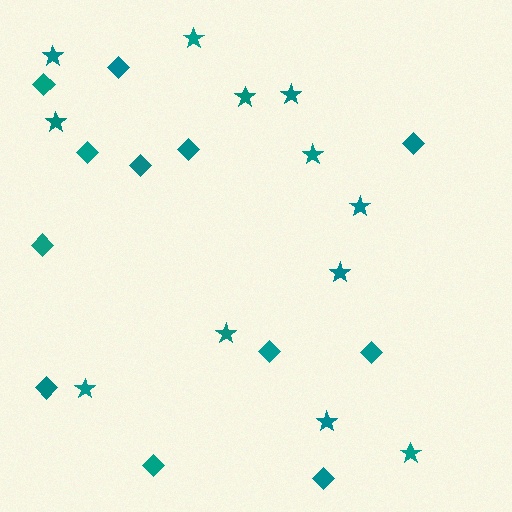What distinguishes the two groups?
There are 2 groups: one group of diamonds (12) and one group of stars (12).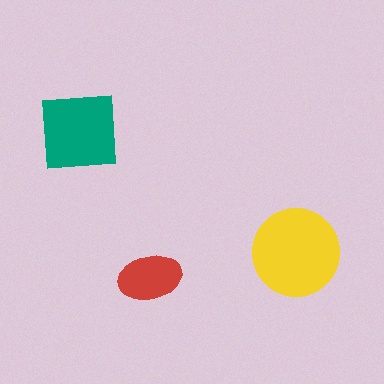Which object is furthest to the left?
The teal square is leftmost.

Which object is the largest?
The yellow circle.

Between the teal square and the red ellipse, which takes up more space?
The teal square.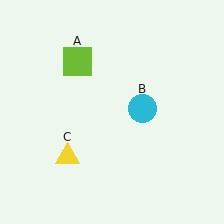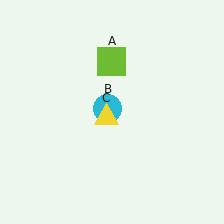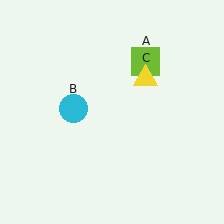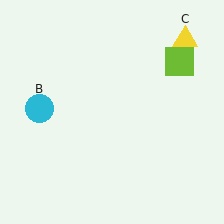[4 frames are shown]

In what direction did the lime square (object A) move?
The lime square (object A) moved right.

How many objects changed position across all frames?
3 objects changed position: lime square (object A), cyan circle (object B), yellow triangle (object C).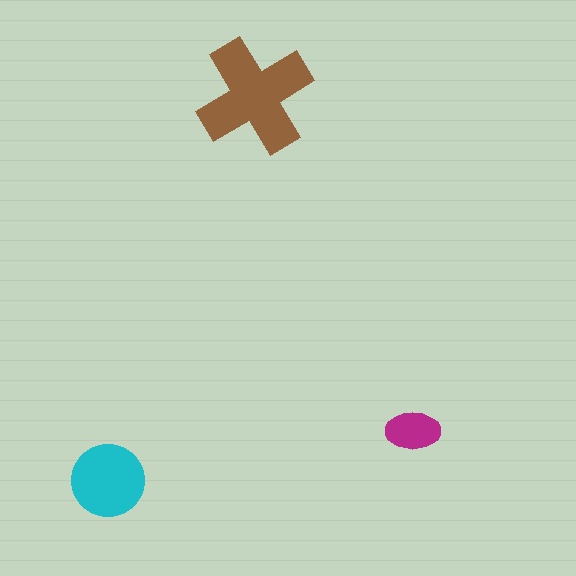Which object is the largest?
The brown cross.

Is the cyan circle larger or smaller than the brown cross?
Smaller.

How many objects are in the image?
There are 3 objects in the image.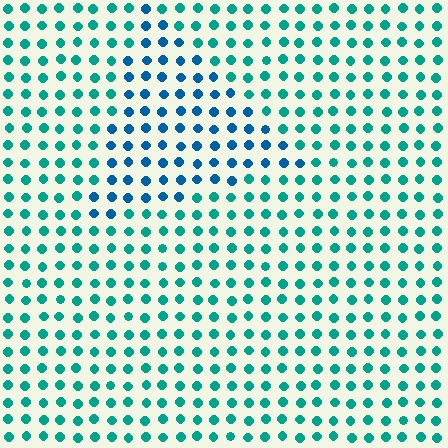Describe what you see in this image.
The image is filled with small teal elements in a uniform arrangement. A triangle-shaped region is visible where the elements are tinted to a slightly different hue, forming a subtle color boundary.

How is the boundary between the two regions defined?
The boundary is defined purely by a slight shift in hue (about 34 degrees). Spacing, size, and orientation are identical on both sides.